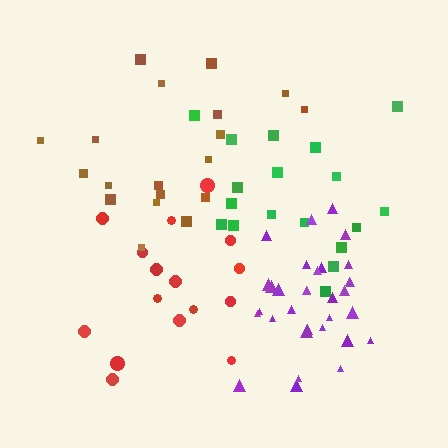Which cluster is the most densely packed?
Purple.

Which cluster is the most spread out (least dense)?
Brown.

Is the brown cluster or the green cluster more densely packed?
Green.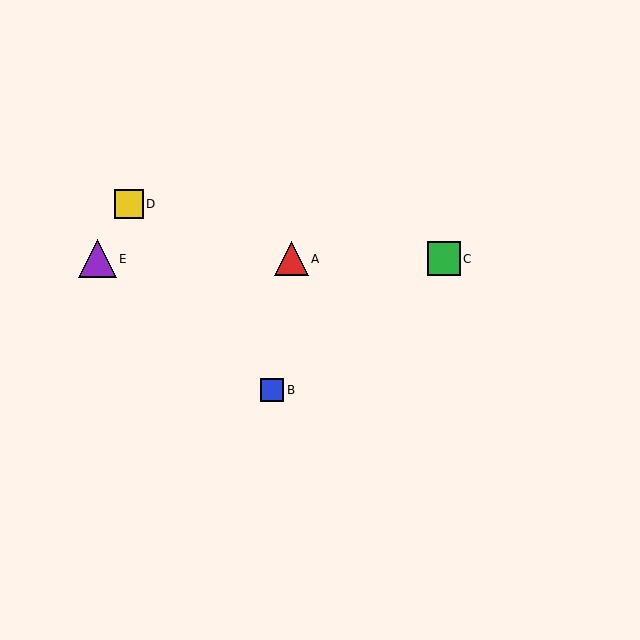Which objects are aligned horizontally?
Objects A, C, E are aligned horizontally.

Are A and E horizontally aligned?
Yes, both are at y≈259.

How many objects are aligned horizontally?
3 objects (A, C, E) are aligned horizontally.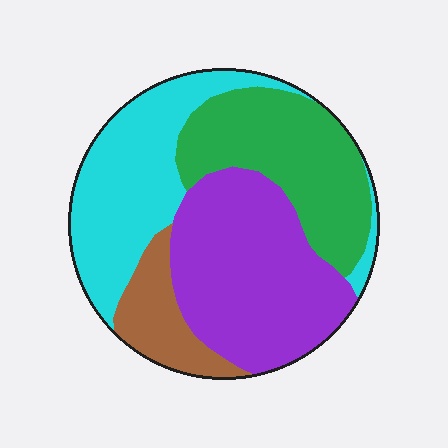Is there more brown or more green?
Green.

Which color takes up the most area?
Purple, at roughly 35%.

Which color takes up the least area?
Brown, at roughly 10%.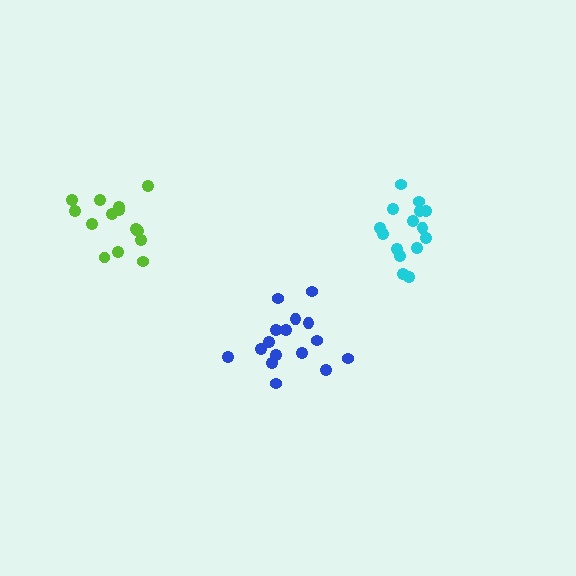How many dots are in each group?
Group 1: 14 dots, Group 2: 15 dots, Group 3: 16 dots (45 total).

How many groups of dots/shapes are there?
There are 3 groups.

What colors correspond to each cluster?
The clusters are colored: lime, cyan, blue.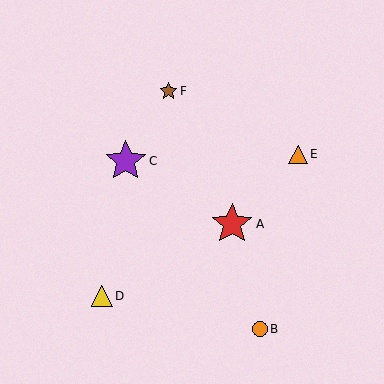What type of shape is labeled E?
Shape E is an orange triangle.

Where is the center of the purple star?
The center of the purple star is at (126, 161).